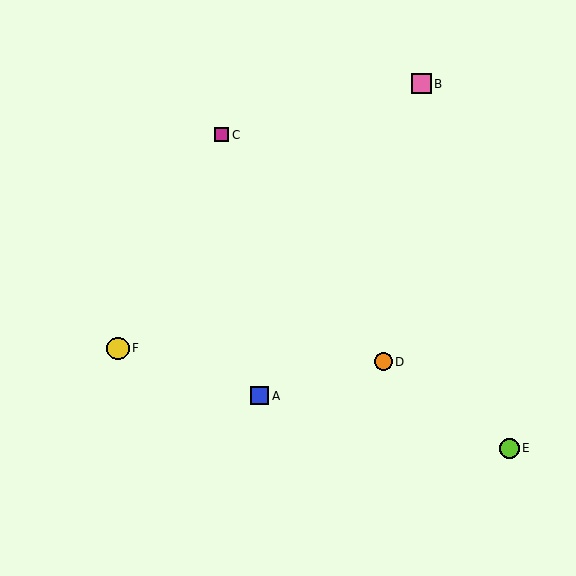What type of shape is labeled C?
Shape C is a magenta square.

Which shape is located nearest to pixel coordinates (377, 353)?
The orange circle (labeled D) at (384, 362) is nearest to that location.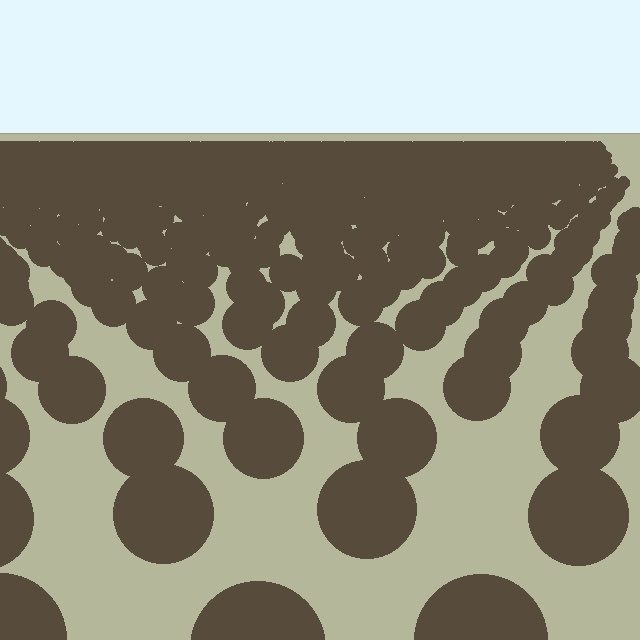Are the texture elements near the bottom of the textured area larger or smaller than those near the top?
Larger. Near the bottom, elements are closer to the viewer and appear at a bigger on-screen size.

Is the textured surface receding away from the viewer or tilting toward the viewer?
The surface is receding away from the viewer. Texture elements get smaller and denser toward the top.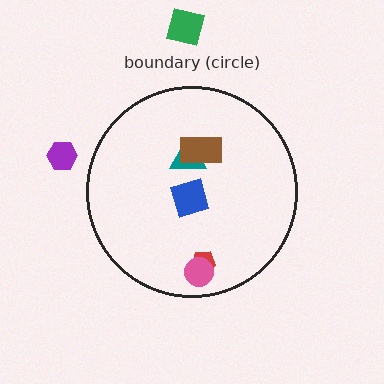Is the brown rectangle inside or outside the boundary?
Inside.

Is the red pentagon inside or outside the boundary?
Inside.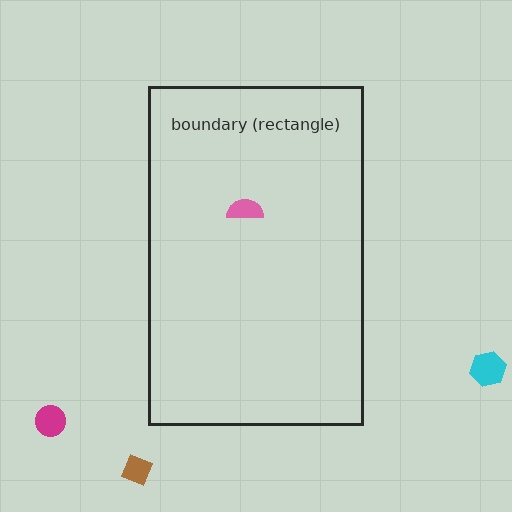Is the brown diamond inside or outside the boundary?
Outside.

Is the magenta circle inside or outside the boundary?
Outside.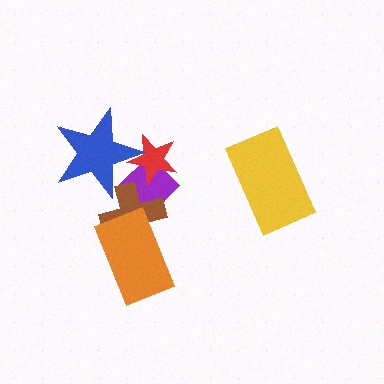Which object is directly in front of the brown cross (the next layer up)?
The orange rectangle is directly in front of the brown cross.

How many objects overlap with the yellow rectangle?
0 objects overlap with the yellow rectangle.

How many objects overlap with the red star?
2 objects overlap with the red star.